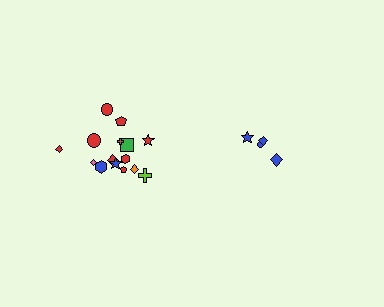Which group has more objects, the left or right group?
The left group.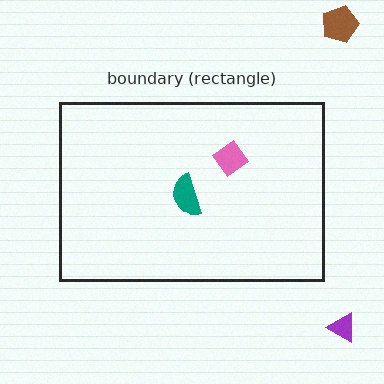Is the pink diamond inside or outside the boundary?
Inside.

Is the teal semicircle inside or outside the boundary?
Inside.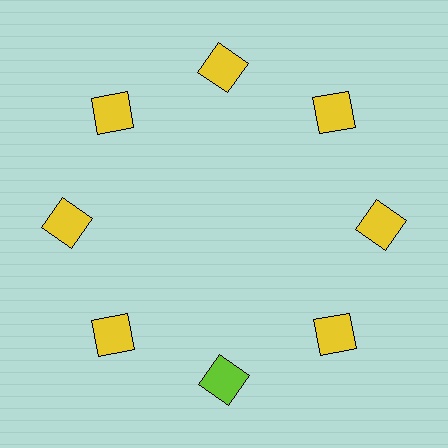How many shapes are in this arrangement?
There are 8 shapes arranged in a ring pattern.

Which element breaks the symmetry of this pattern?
The lime square at roughly the 6 o'clock position breaks the symmetry. All other shapes are yellow squares.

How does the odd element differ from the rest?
It has a different color: lime instead of yellow.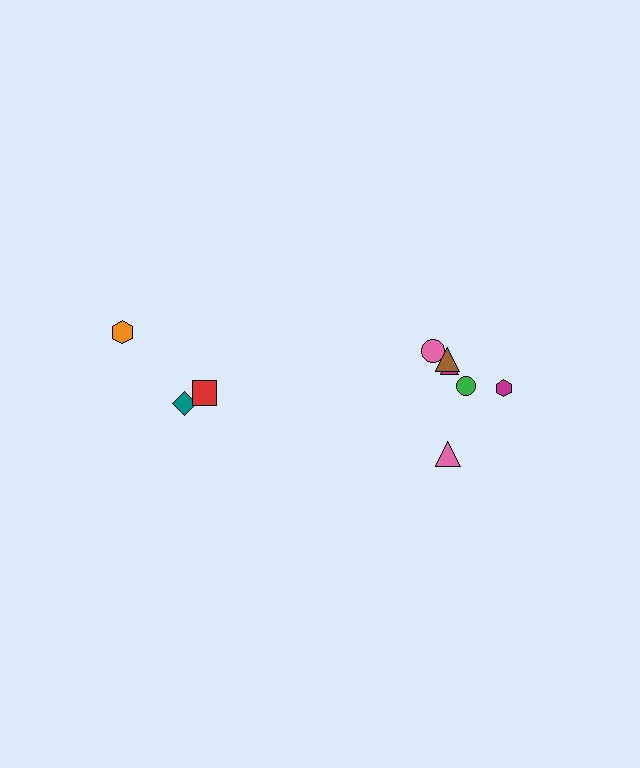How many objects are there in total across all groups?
There are 9 objects.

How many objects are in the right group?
There are 6 objects.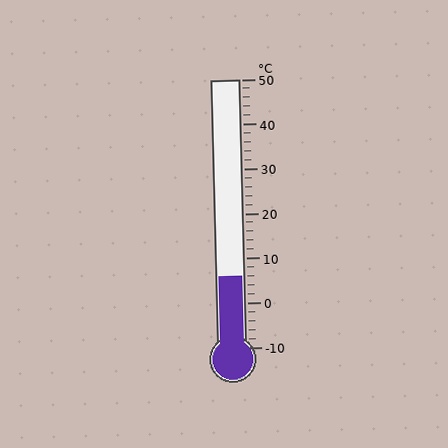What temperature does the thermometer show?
The thermometer shows approximately 6°C.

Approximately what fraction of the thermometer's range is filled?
The thermometer is filled to approximately 25% of its range.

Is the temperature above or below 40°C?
The temperature is below 40°C.